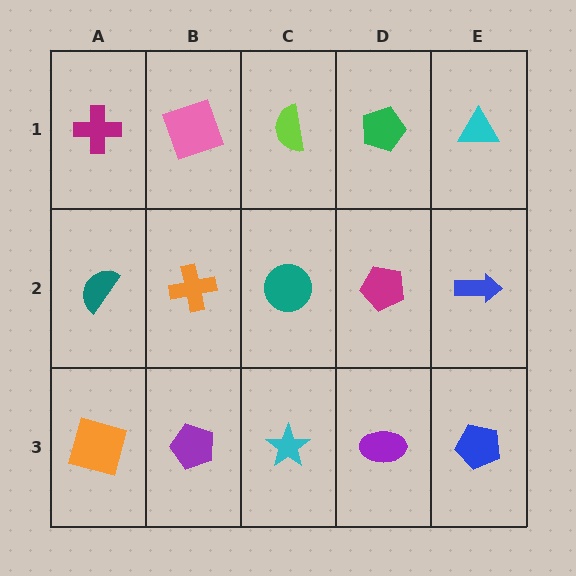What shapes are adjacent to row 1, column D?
A magenta pentagon (row 2, column D), a lime semicircle (row 1, column C), a cyan triangle (row 1, column E).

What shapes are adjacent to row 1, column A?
A teal semicircle (row 2, column A), a pink square (row 1, column B).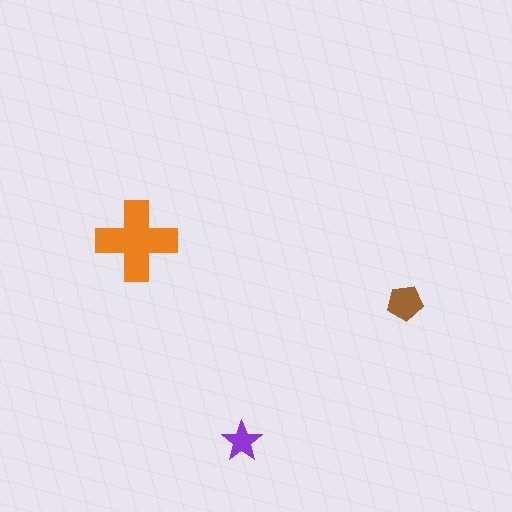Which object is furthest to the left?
The orange cross is leftmost.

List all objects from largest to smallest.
The orange cross, the brown pentagon, the purple star.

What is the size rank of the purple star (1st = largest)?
3rd.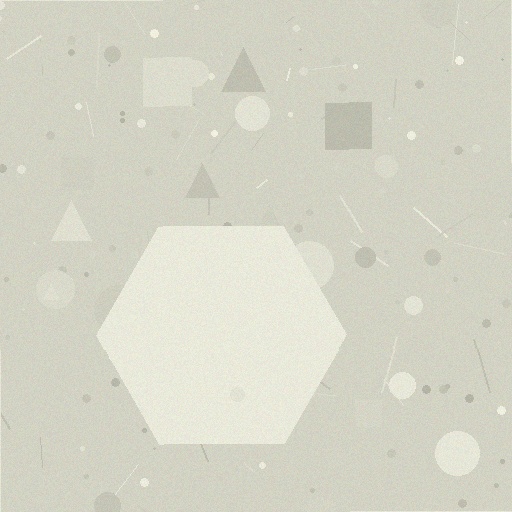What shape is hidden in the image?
A hexagon is hidden in the image.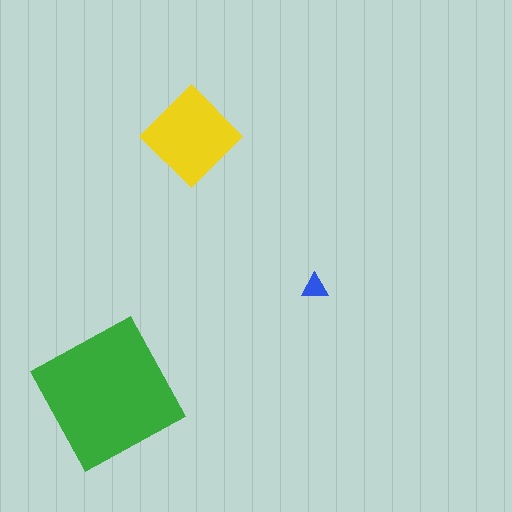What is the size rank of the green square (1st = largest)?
1st.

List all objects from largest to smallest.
The green square, the yellow diamond, the blue triangle.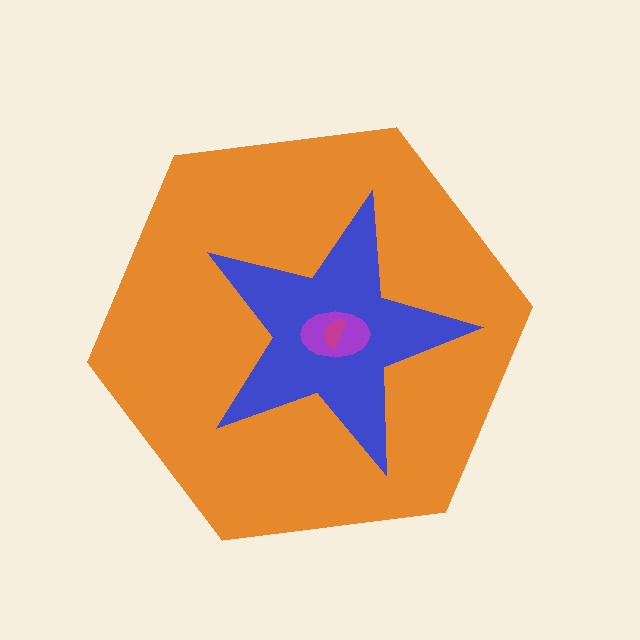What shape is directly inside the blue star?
The purple ellipse.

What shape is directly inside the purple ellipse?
The magenta semicircle.